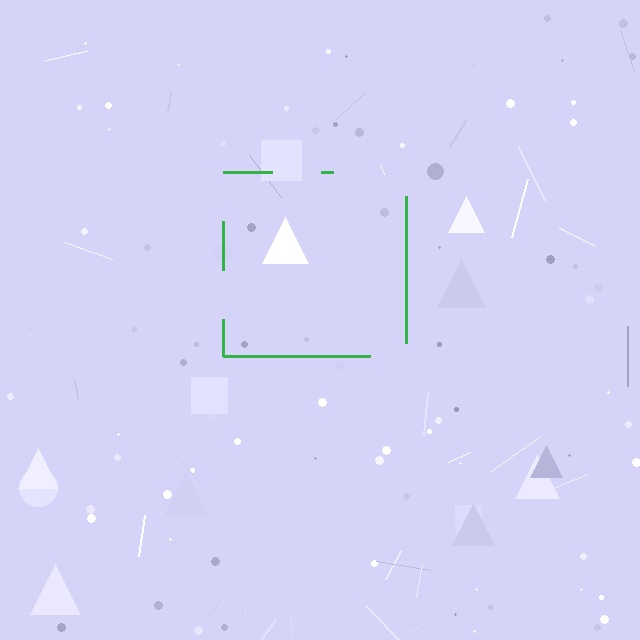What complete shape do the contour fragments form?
The contour fragments form a square.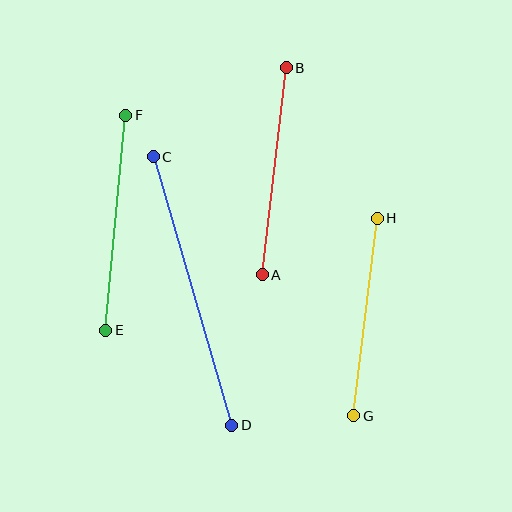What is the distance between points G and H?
The distance is approximately 199 pixels.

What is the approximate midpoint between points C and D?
The midpoint is at approximately (192, 291) pixels.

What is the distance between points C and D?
The distance is approximately 279 pixels.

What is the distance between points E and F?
The distance is approximately 216 pixels.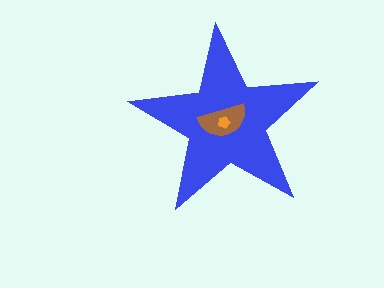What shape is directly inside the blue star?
The brown semicircle.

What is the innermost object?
The orange pentagon.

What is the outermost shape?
The blue star.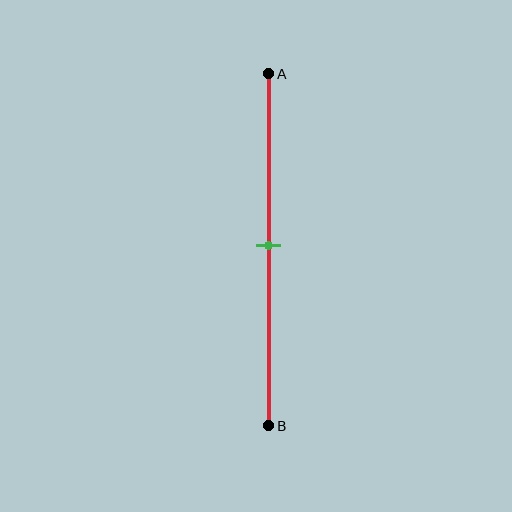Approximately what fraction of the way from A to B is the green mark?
The green mark is approximately 50% of the way from A to B.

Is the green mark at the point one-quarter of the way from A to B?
No, the mark is at about 50% from A, not at the 25% one-quarter point.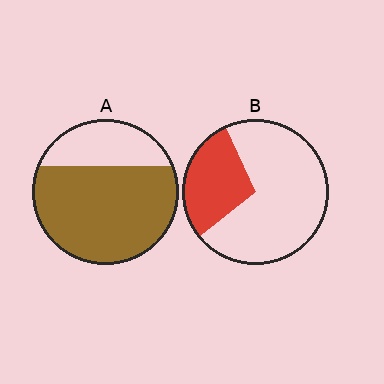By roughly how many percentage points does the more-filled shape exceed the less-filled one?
By roughly 45 percentage points (A over B).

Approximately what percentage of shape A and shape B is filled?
A is approximately 70% and B is approximately 30%.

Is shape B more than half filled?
No.